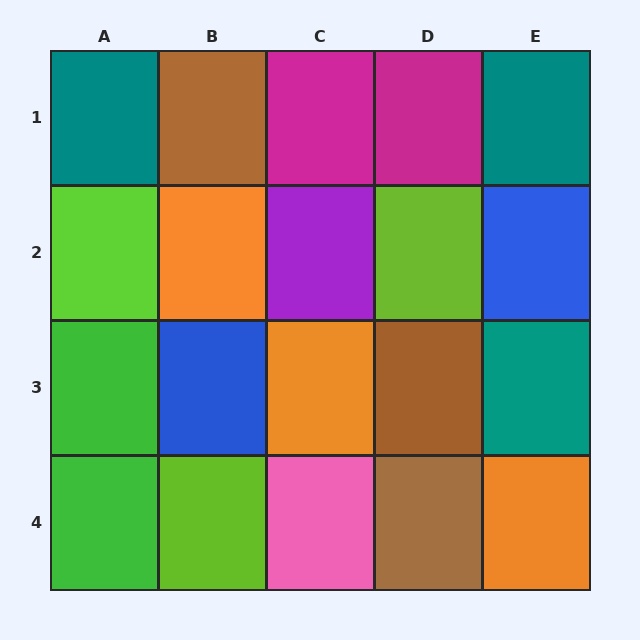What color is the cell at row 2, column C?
Purple.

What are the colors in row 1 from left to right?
Teal, brown, magenta, magenta, teal.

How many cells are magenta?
2 cells are magenta.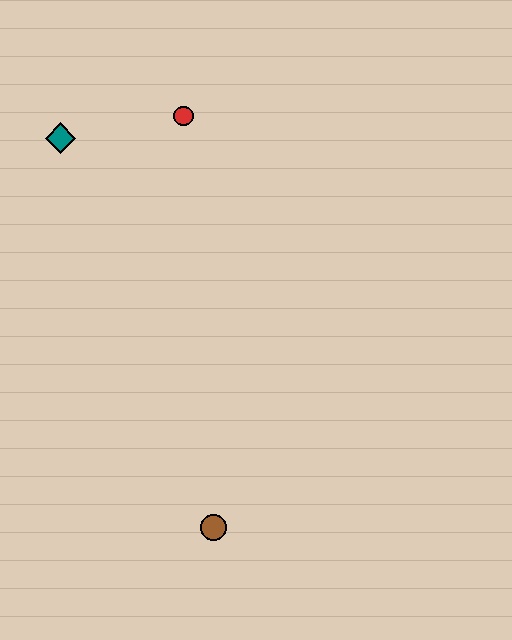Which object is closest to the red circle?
The teal diamond is closest to the red circle.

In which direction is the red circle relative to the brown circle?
The red circle is above the brown circle.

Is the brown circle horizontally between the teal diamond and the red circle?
No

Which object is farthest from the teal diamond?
The brown circle is farthest from the teal diamond.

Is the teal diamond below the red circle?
Yes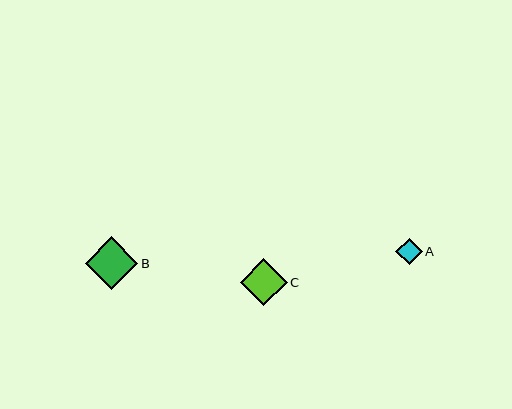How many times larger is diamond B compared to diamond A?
Diamond B is approximately 2.0 times the size of diamond A.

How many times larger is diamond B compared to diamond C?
Diamond B is approximately 1.1 times the size of diamond C.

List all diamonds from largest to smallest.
From largest to smallest: B, C, A.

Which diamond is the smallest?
Diamond A is the smallest with a size of approximately 27 pixels.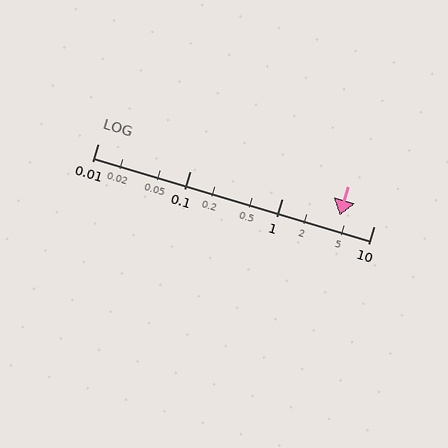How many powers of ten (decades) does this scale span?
The scale spans 3 decades, from 0.01 to 10.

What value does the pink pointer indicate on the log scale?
The pointer indicates approximately 4.3.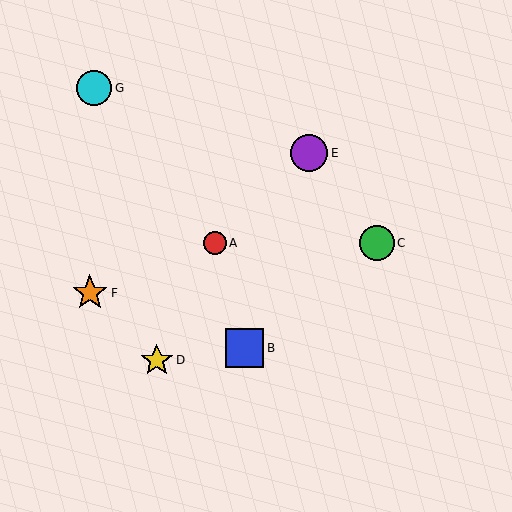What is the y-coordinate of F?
Object F is at y≈293.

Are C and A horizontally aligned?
Yes, both are at y≈243.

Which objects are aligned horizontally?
Objects A, C are aligned horizontally.